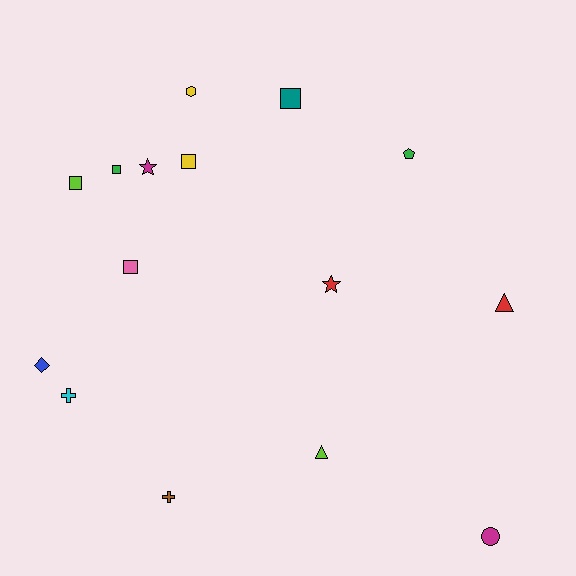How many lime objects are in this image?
There are 2 lime objects.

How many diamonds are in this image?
There is 1 diamond.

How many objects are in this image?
There are 15 objects.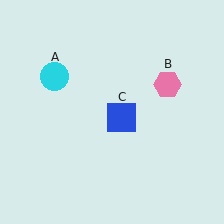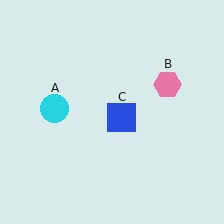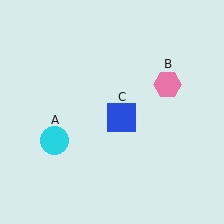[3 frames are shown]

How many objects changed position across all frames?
1 object changed position: cyan circle (object A).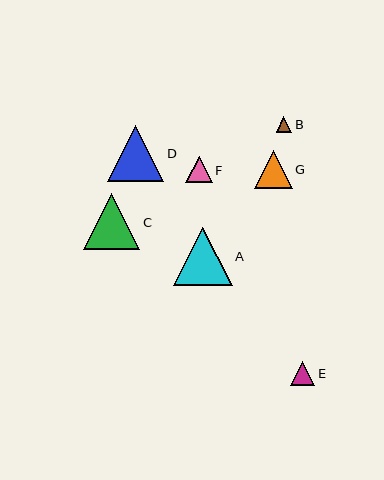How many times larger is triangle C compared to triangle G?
Triangle C is approximately 1.5 times the size of triangle G.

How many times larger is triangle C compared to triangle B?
Triangle C is approximately 3.6 times the size of triangle B.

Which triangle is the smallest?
Triangle B is the smallest with a size of approximately 16 pixels.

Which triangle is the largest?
Triangle A is the largest with a size of approximately 58 pixels.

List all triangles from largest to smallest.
From largest to smallest: A, C, D, G, F, E, B.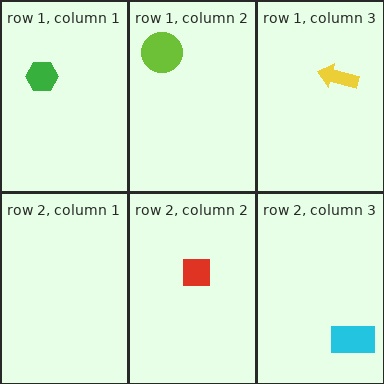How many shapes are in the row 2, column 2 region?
1.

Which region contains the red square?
The row 2, column 2 region.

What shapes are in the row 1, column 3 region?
The yellow arrow.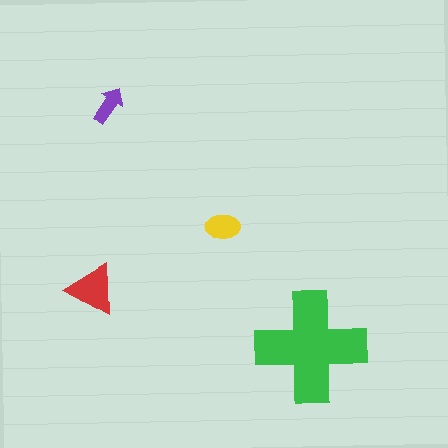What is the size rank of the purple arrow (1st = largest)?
4th.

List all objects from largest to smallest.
The green cross, the red triangle, the yellow ellipse, the purple arrow.